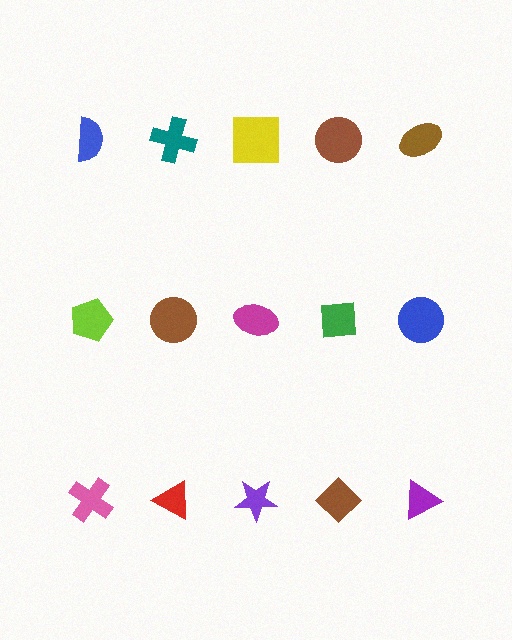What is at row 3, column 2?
A red triangle.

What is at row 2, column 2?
A brown circle.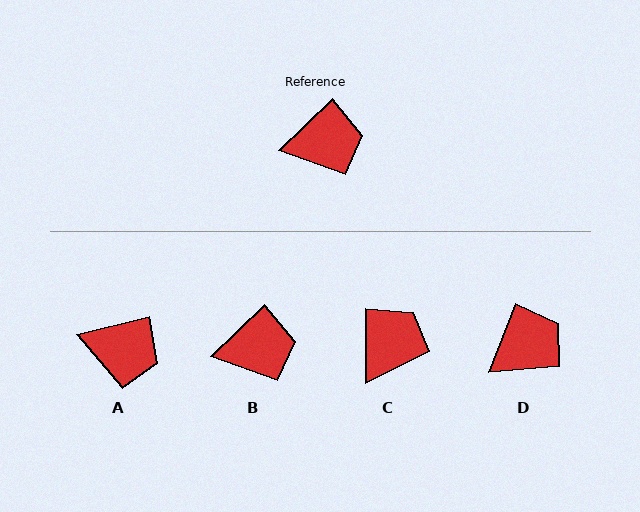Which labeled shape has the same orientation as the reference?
B.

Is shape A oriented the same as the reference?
No, it is off by about 30 degrees.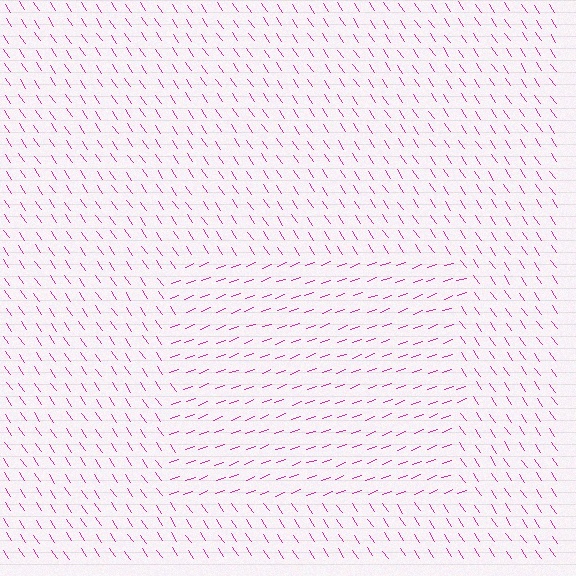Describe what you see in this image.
The image is filled with small magenta line segments. A rectangle region in the image has lines oriented differently from the surrounding lines, creating a visible texture boundary.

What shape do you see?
I see a rectangle.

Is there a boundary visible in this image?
Yes, there is a texture boundary formed by a change in line orientation.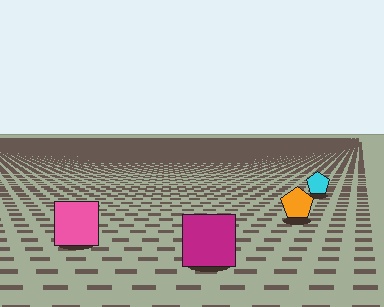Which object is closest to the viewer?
The magenta square is closest. The texture marks near it are larger and more spread out.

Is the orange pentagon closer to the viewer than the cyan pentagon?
Yes. The orange pentagon is closer — you can tell from the texture gradient: the ground texture is coarser near it.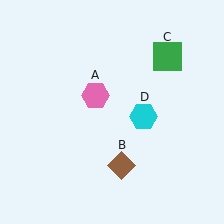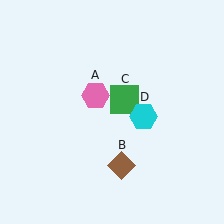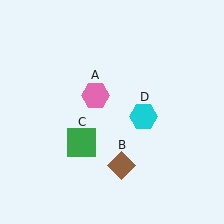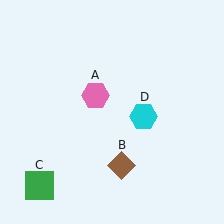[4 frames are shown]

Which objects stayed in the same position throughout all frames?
Pink hexagon (object A) and brown diamond (object B) and cyan hexagon (object D) remained stationary.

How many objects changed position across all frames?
1 object changed position: green square (object C).